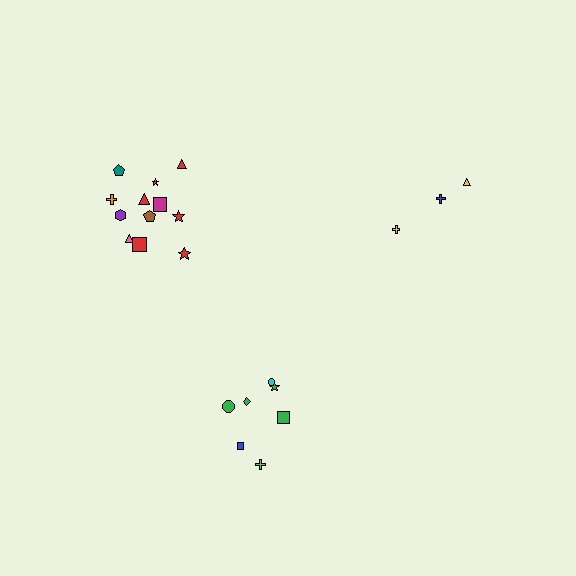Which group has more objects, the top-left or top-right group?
The top-left group.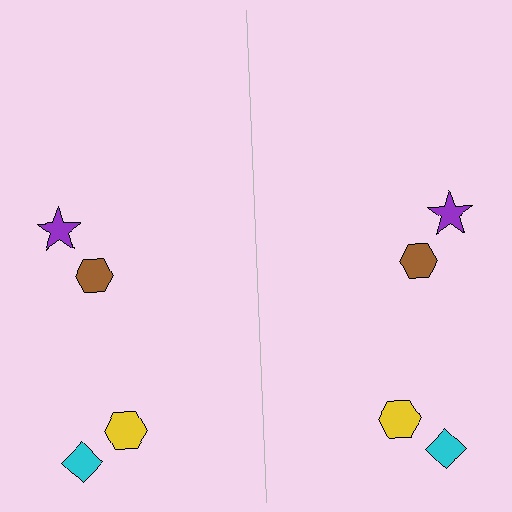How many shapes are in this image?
There are 8 shapes in this image.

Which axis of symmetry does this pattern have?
The pattern has a vertical axis of symmetry running through the center of the image.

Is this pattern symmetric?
Yes, this pattern has bilateral (reflection) symmetry.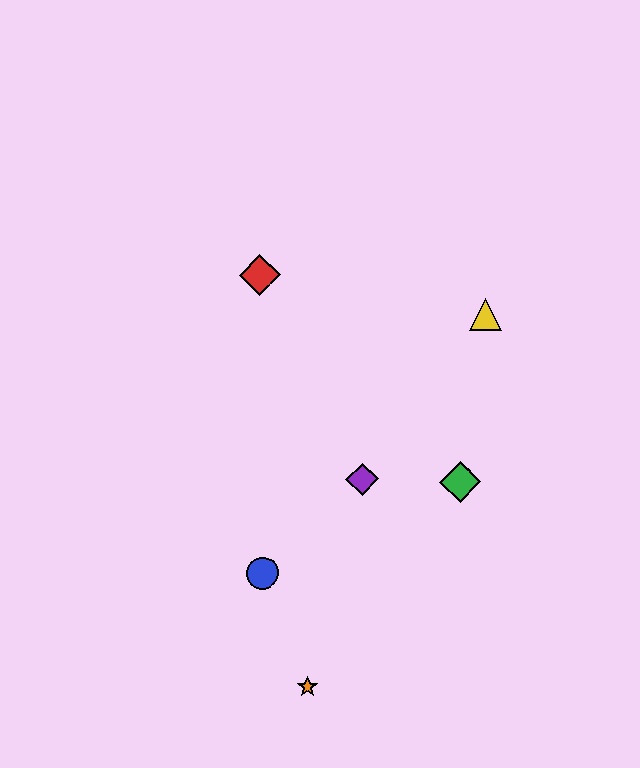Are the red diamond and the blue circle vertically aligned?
Yes, both are at x≈260.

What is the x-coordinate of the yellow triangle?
The yellow triangle is at x≈485.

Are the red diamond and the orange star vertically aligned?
No, the red diamond is at x≈260 and the orange star is at x≈308.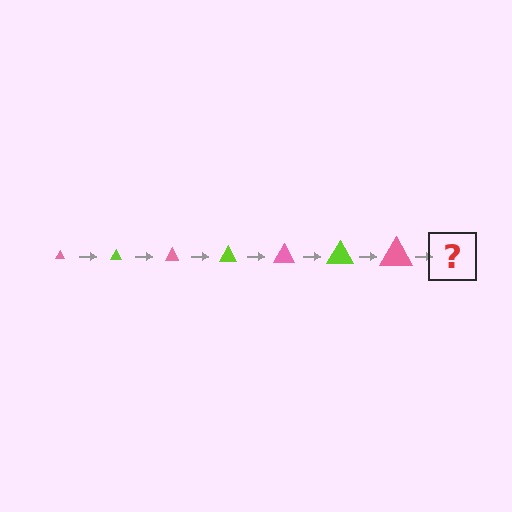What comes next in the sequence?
The next element should be a lime triangle, larger than the previous one.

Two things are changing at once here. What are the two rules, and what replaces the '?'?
The two rules are that the triangle grows larger each step and the color cycles through pink and lime. The '?' should be a lime triangle, larger than the previous one.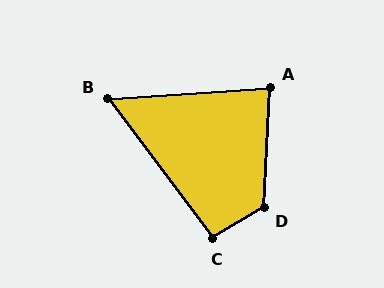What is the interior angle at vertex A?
Approximately 84 degrees (acute).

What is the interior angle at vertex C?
Approximately 96 degrees (obtuse).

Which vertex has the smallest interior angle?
B, at approximately 57 degrees.